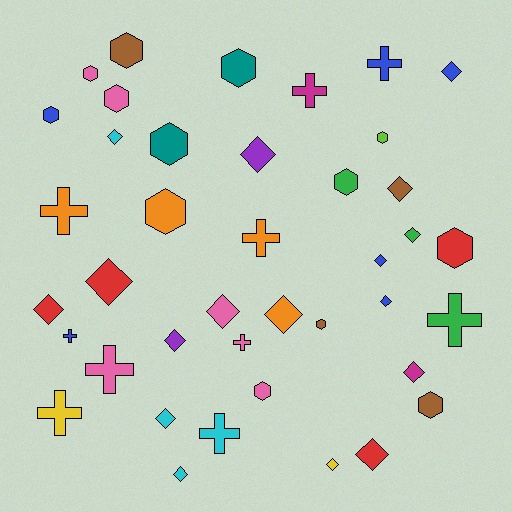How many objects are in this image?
There are 40 objects.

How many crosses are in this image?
There are 10 crosses.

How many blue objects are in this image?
There are 6 blue objects.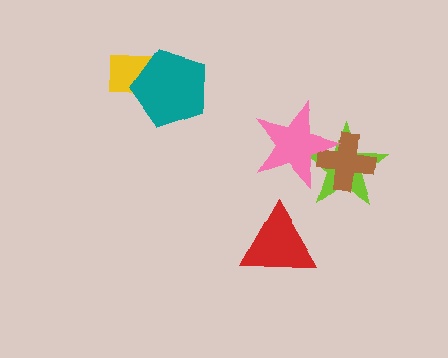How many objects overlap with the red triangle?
0 objects overlap with the red triangle.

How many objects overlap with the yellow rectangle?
1 object overlaps with the yellow rectangle.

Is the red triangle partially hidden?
No, no other shape covers it.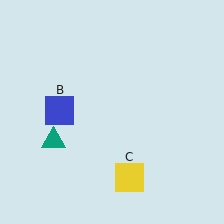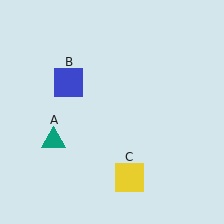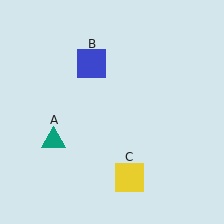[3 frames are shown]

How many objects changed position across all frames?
1 object changed position: blue square (object B).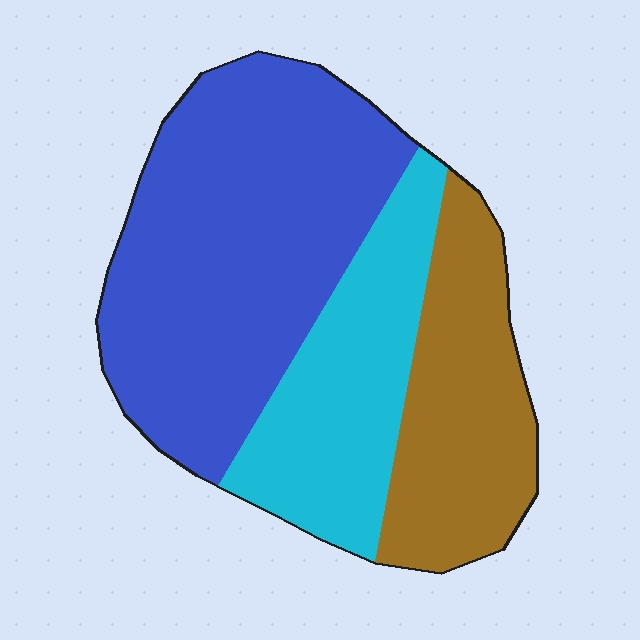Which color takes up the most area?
Blue, at roughly 50%.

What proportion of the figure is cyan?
Cyan covers 25% of the figure.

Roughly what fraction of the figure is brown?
Brown covers 25% of the figure.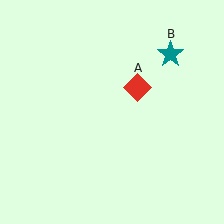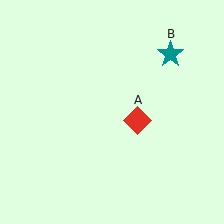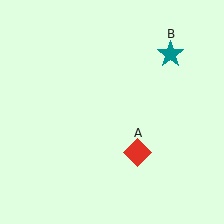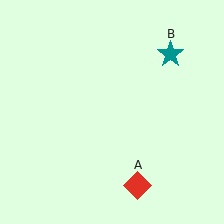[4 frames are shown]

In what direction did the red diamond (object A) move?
The red diamond (object A) moved down.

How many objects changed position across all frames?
1 object changed position: red diamond (object A).